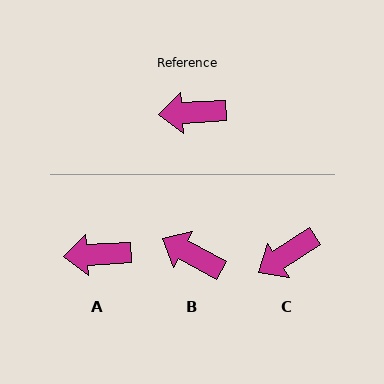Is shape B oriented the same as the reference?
No, it is off by about 32 degrees.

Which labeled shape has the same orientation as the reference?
A.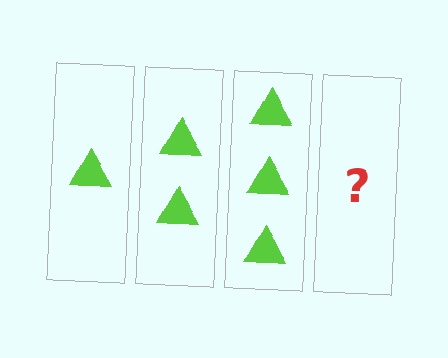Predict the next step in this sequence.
The next step is 4 triangles.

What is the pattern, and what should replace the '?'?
The pattern is that each step adds one more triangle. The '?' should be 4 triangles.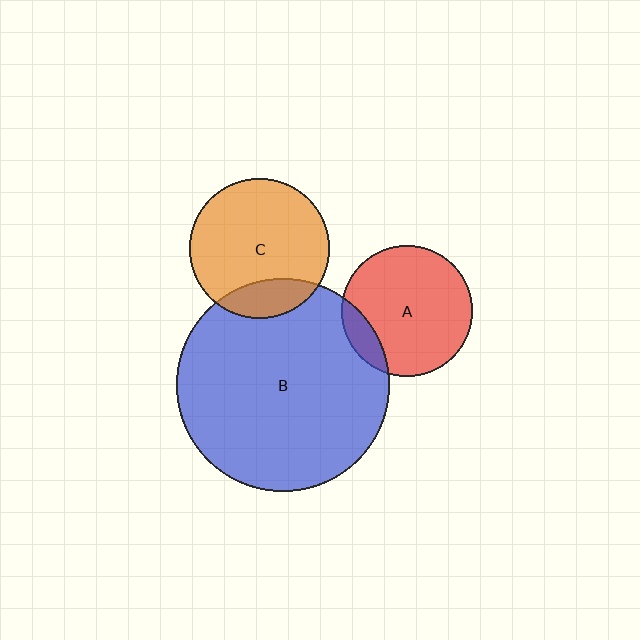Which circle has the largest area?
Circle B (blue).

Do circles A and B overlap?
Yes.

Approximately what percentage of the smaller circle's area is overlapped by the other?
Approximately 15%.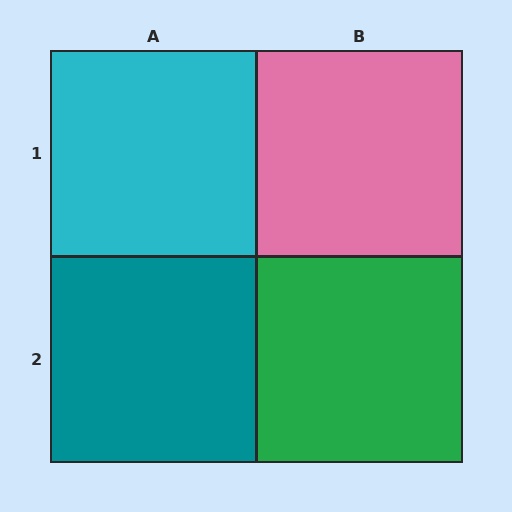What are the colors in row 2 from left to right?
Teal, green.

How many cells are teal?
1 cell is teal.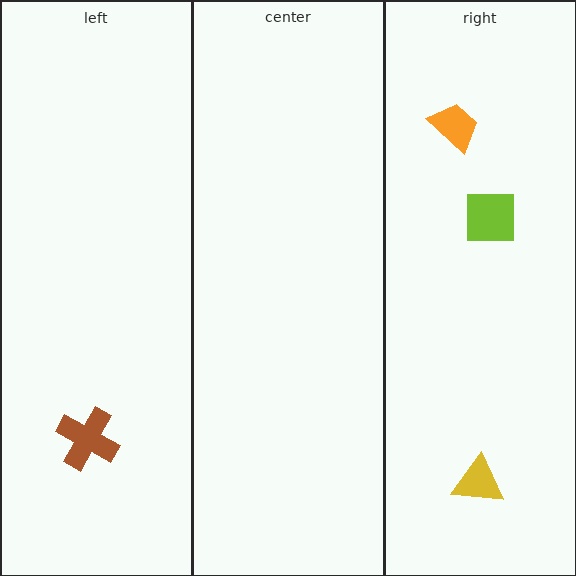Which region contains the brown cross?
The left region.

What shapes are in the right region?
The yellow triangle, the orange trapezoid, the lime square.